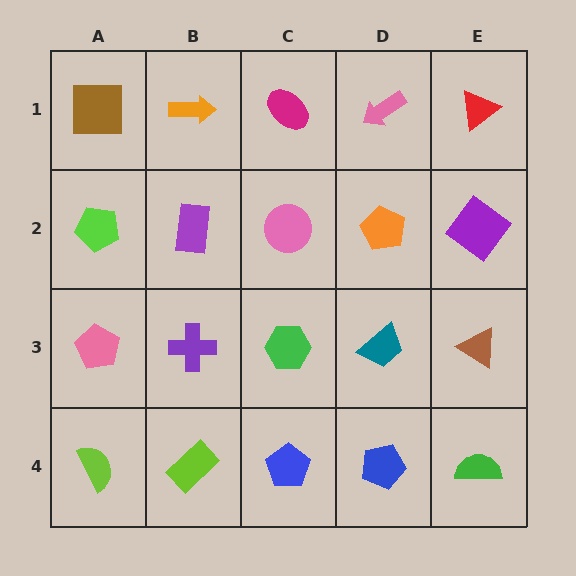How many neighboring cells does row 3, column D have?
4.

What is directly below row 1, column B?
A purple rectangle.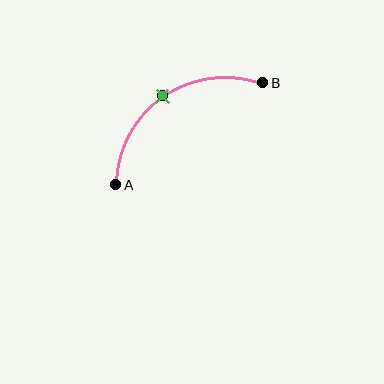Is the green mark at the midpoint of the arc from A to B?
Yes. The green mark lies on the arc at equal arc-length from both A and B — it is the arc midpoint.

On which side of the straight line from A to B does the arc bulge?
The arc bulges above and to the left of the straight line connecting A and B.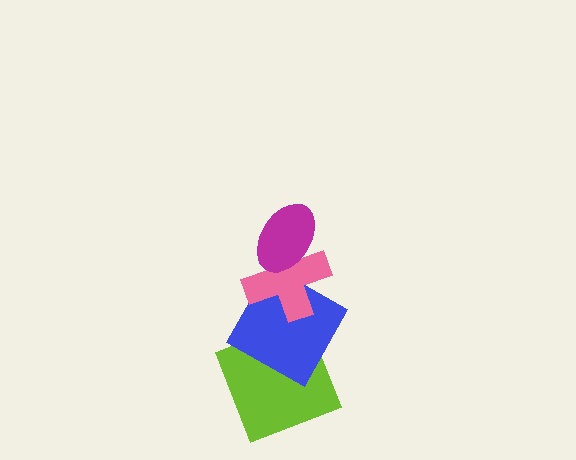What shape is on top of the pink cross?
The magenta ellipse is on top of the pink cross.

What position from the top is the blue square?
The blue square is 3rd from the top.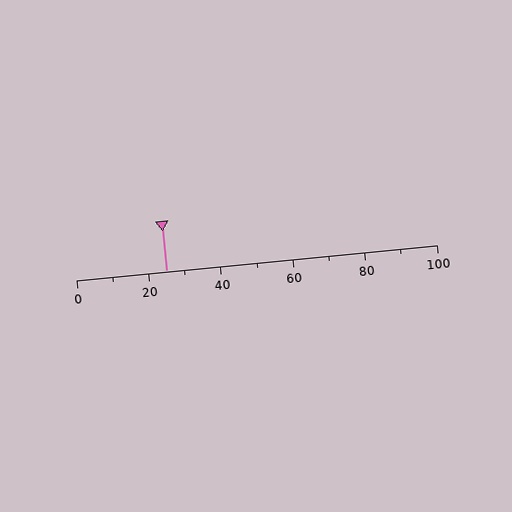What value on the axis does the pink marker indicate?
The marker indicates approximately 25.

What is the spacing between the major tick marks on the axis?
The major ticks are spaced 20 apart.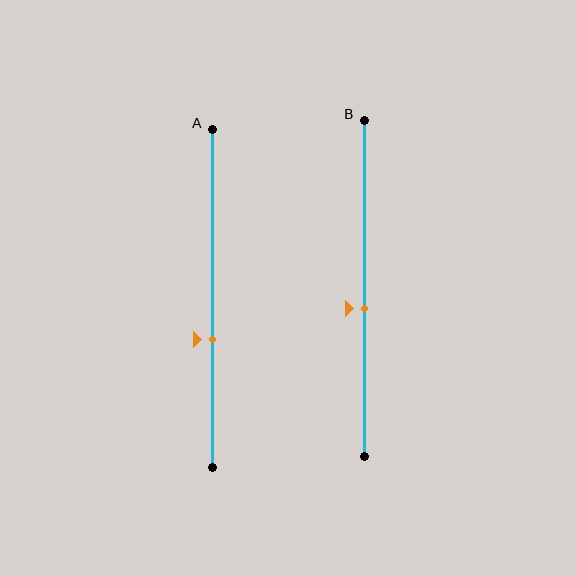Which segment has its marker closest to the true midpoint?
Segment B has its marker closest to the true midpoint.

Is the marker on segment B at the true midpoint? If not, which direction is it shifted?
No, the marker on segment B is shifted downward by about 6% of the segment length.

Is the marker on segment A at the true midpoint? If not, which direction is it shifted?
No, the marker on segment A is shifted downward by about 12% of the segment length.